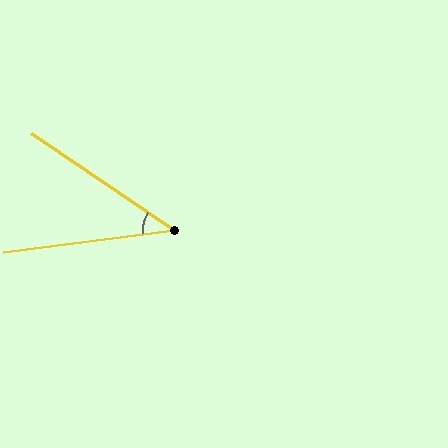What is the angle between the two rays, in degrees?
Approximately 41 degrees.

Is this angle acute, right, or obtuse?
It is acute.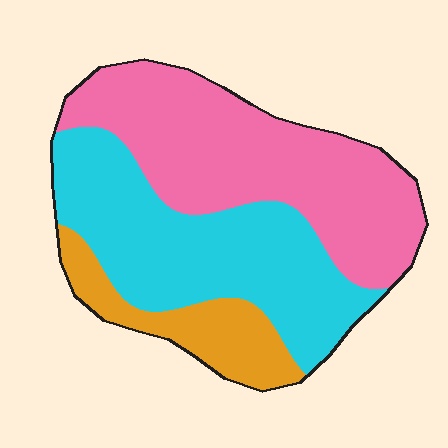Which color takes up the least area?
Orange, at roughly 15%.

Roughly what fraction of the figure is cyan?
Cyan takes up about two fifths (2/5) of the figure.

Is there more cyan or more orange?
Cyan.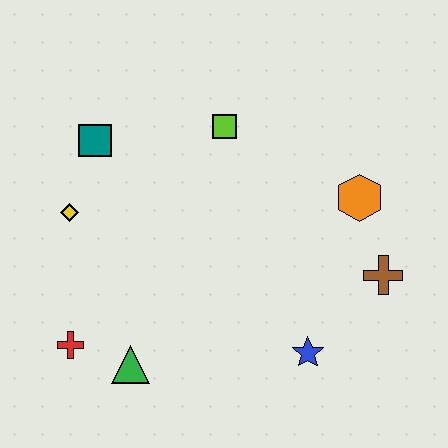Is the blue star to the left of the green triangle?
No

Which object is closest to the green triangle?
The red cross is closest to the green triangle.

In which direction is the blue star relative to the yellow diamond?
The blue star is to the right of the yellow diamond.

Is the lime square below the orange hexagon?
No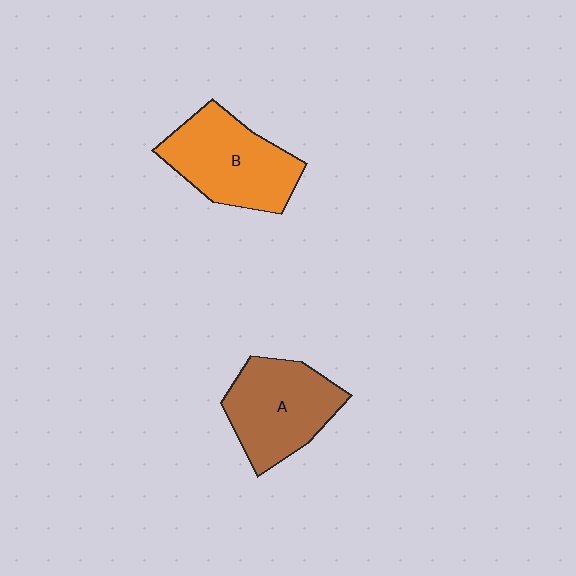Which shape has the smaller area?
Shape A (brown).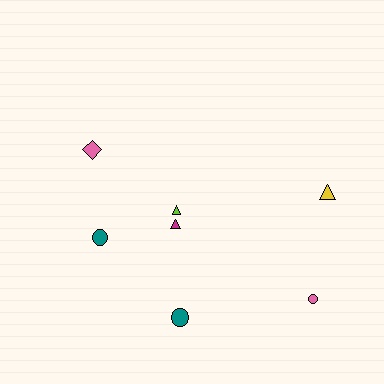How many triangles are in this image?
There are 3 triangles.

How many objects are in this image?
There are 7 objects.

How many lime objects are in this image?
There is 1 lime object.